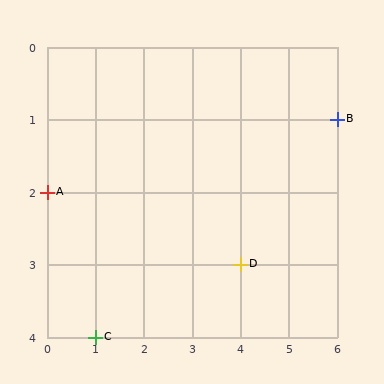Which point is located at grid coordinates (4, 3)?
Point D is at (4, 3).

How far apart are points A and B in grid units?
Points A and B are 6 columns and 1 row apart (about 6.1 grid units diagonally).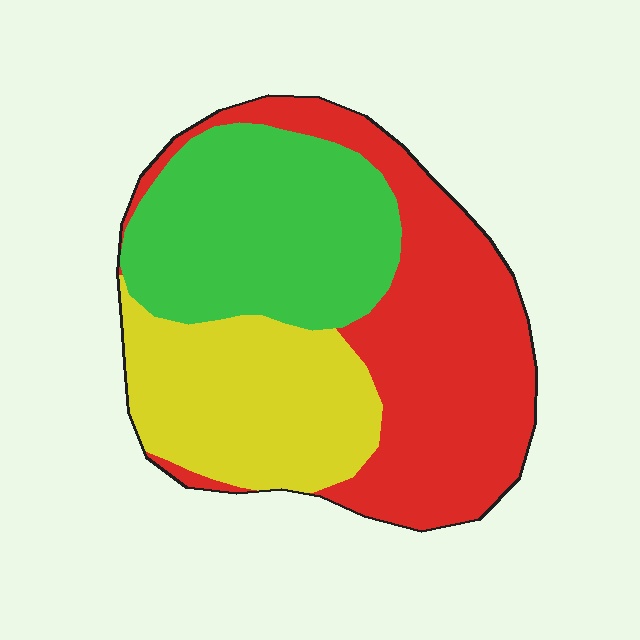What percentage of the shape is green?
Green takes up about one third (1/3) of the shape.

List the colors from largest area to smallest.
From largest to smallest: red, green, yellow.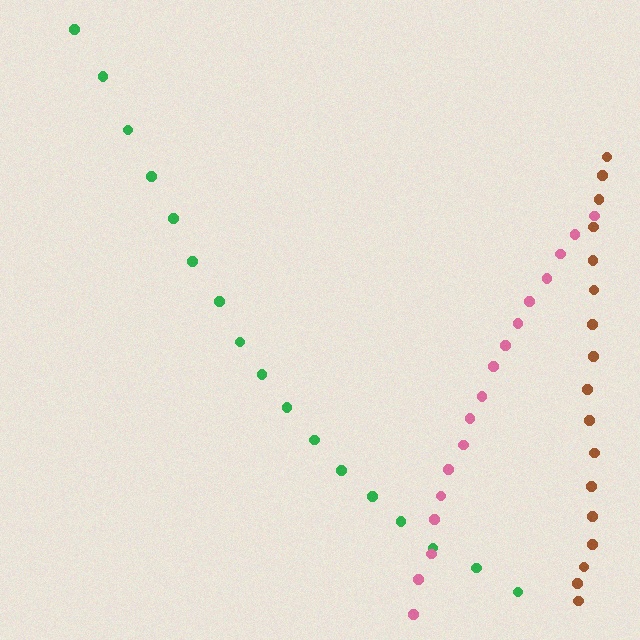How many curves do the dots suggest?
There are 3 distinct paths.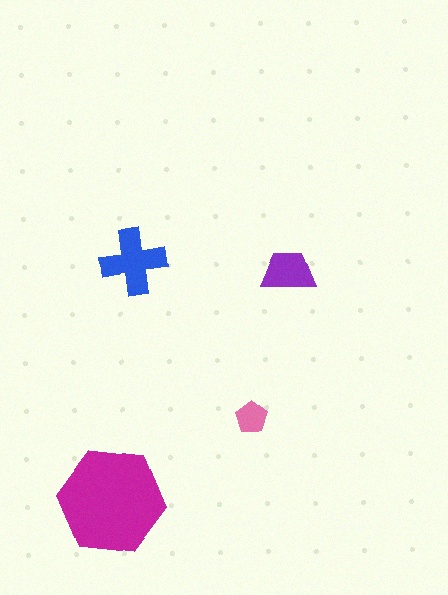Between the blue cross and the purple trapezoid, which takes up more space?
The blue cross.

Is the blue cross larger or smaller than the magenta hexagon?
Smaller.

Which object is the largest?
The magenta hexagon.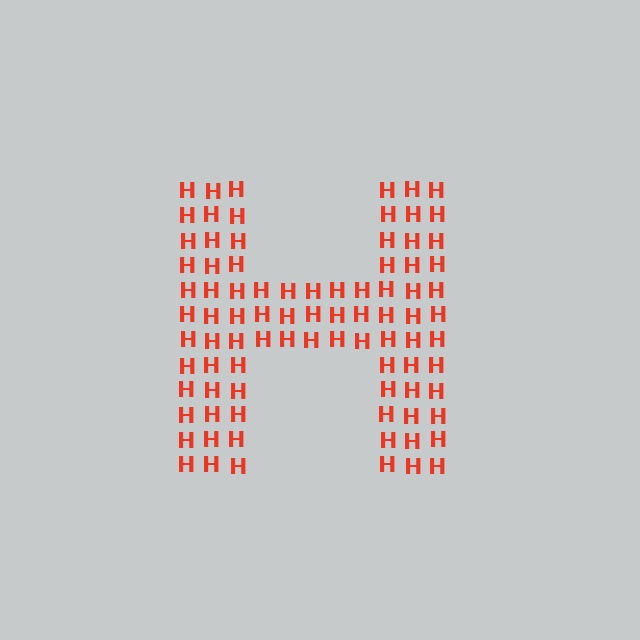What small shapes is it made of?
It is made of small letter H's.